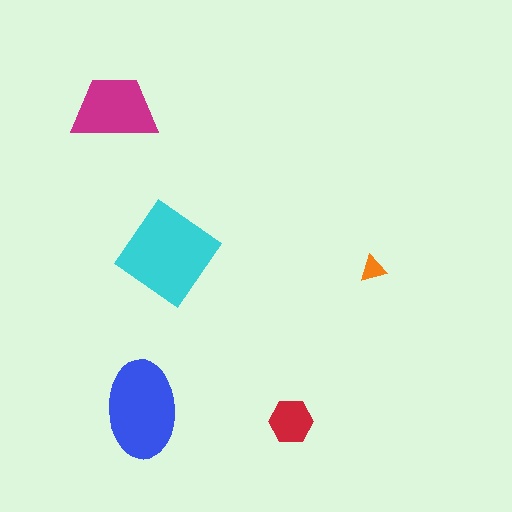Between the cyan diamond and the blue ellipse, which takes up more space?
The cyan diamond.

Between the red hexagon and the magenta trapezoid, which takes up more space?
The magenta trapezoid.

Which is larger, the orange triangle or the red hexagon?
The red hexagon.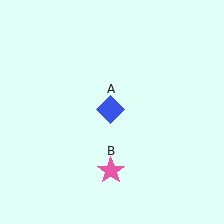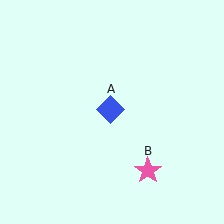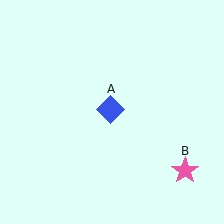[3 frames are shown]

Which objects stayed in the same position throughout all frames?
Blue diamond (object A) remained stationary.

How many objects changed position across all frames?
1 object changed position: pink star (object B).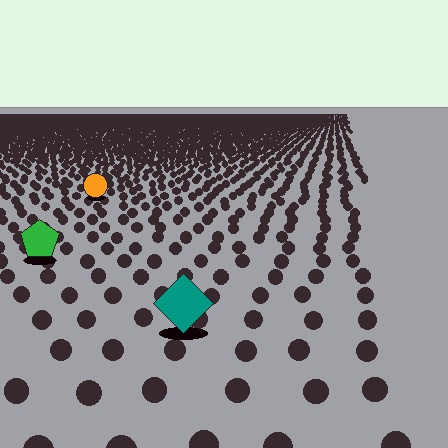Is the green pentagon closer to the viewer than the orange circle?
Yes. The green pentagon is closer — you can tell from the texture gradient: the ground texture is coarser near it.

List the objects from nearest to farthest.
From nearest to farthest: the teal diamond, the green pentagon, the orange circle.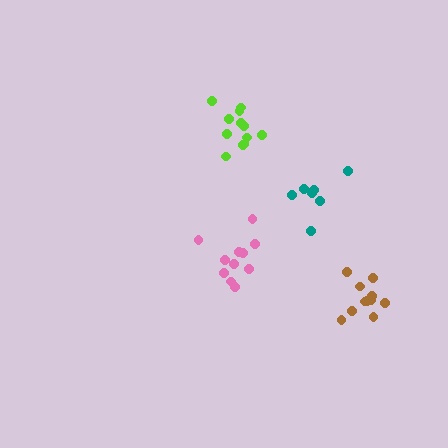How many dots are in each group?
Group 1: 11 dots, Group 2: 12 dots, Group 3: 7 dots, Group 4: 11 dots (41 total).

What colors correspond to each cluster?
The clusters are colored: pink, lime, teal, brown.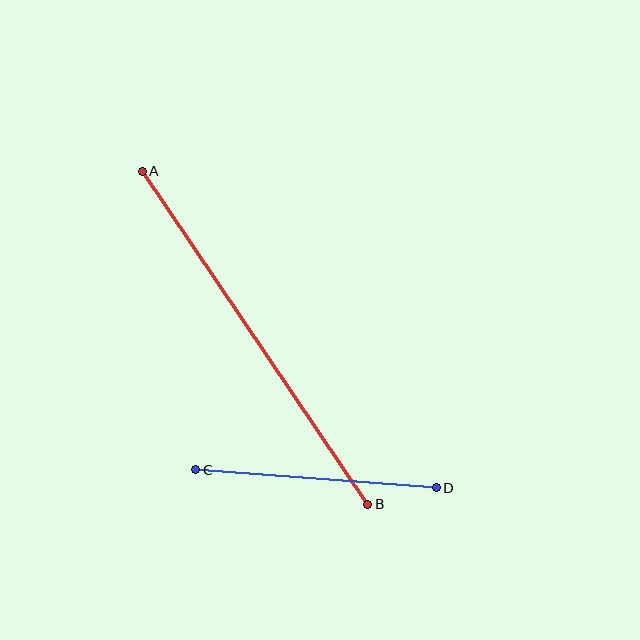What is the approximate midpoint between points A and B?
The midpoint is at approximately (255, 338) pixels.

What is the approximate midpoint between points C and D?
The midpoint is at approximately (316, 479) pixels.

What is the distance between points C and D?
The distance is approximately 241 pixels.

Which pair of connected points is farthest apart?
Points A and B are farthest apart.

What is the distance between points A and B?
The distance is approximately 402 pixels.